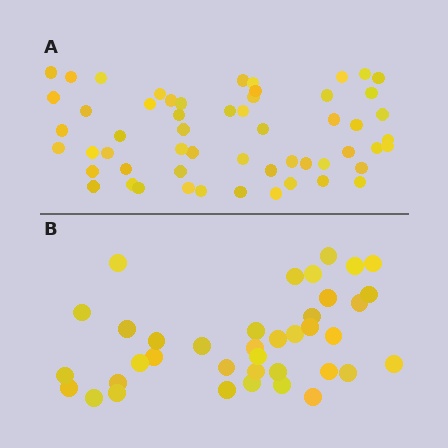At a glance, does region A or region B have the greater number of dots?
Region A (the top region) has more dots.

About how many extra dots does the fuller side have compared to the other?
Region A has approximately 20 more dots than region B.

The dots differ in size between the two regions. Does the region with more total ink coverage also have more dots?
No. Region B has more total ink coverage because its dots are larger, but region A actually contains more individual dots. Total area can be misleading — the number of items is what matters here.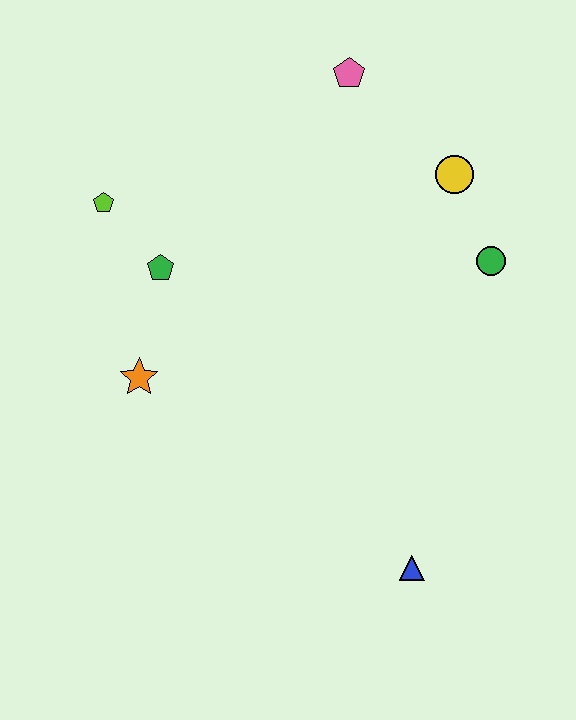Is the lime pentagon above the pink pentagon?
No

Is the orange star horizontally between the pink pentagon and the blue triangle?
No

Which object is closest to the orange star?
The green pentagon is closest to the orange star.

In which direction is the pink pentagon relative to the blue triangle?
The pink pentagon is above the blue triangle.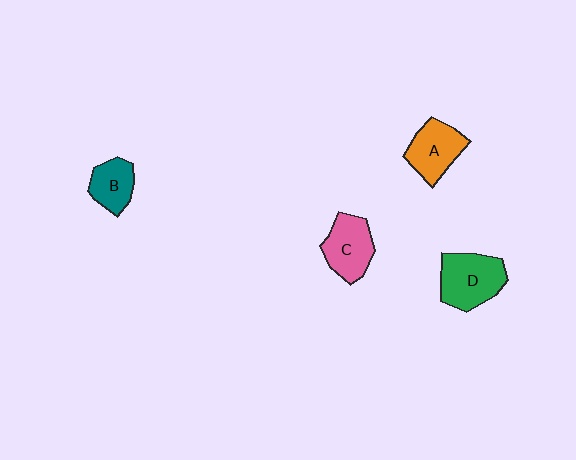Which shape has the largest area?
Shape D (green).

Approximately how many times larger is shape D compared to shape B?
Approximately 1.6 times.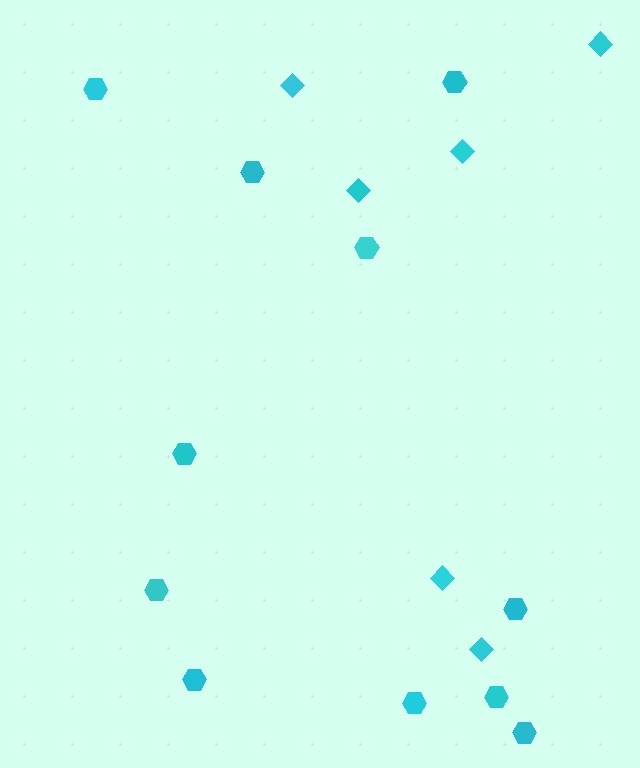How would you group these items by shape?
There are 2 groups: one group of diamonds (6) and one group of hexagons (11).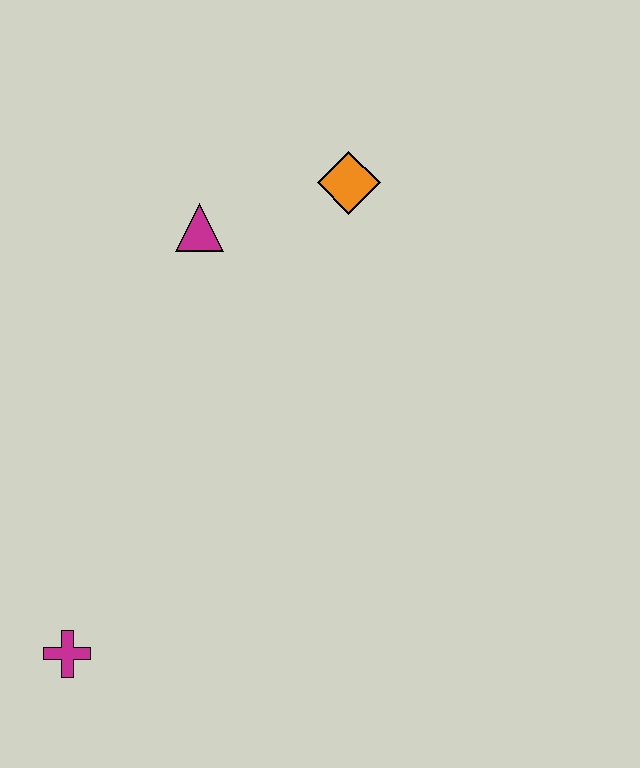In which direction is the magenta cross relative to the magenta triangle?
The magenta cross is below the magenta triangle.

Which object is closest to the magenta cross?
The magenta triangle is closest to the magenta cross.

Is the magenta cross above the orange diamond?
No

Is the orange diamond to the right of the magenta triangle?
Yes